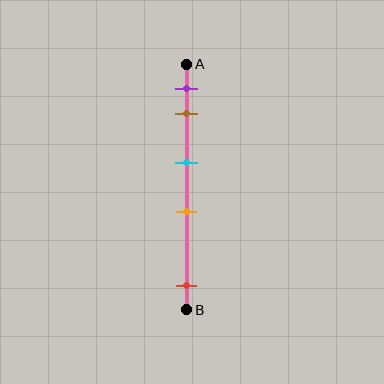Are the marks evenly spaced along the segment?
No, the marks are not evenly spaced.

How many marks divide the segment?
There are 5 marks dividing the segment.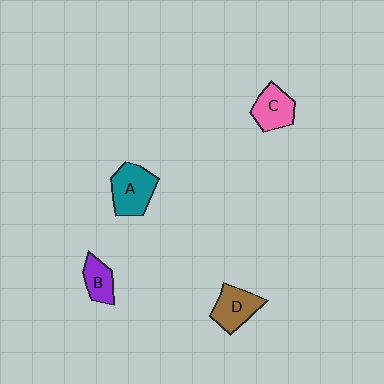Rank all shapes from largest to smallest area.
From largest to smallest: A (teal), D (brown), C (pink), B (purple).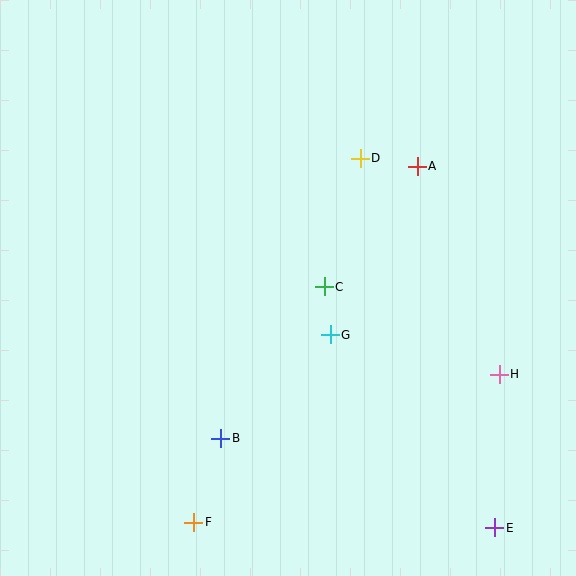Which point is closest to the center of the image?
Point C at (324, 287) is closest to the center.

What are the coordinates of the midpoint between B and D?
The midpoint between B and D is at (291, 298).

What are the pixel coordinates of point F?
Point F is at (194, 522).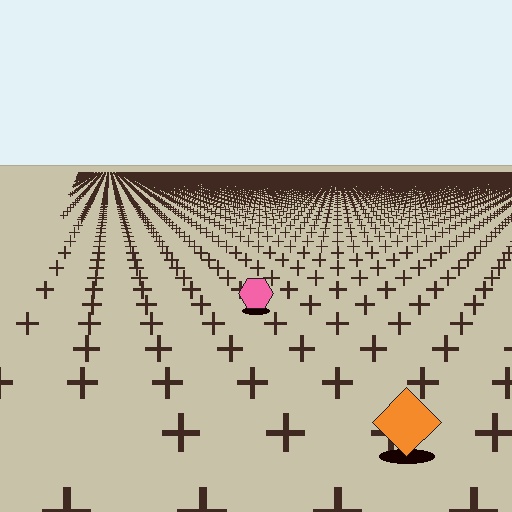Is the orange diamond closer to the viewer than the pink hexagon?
Yes. The orange diamond is closer — you can tell from the texture gradient: the ground texture is coarser near it.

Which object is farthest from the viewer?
The pink hexagon is farthest from the viewer. It appears smaller and the ground texture around it is denser.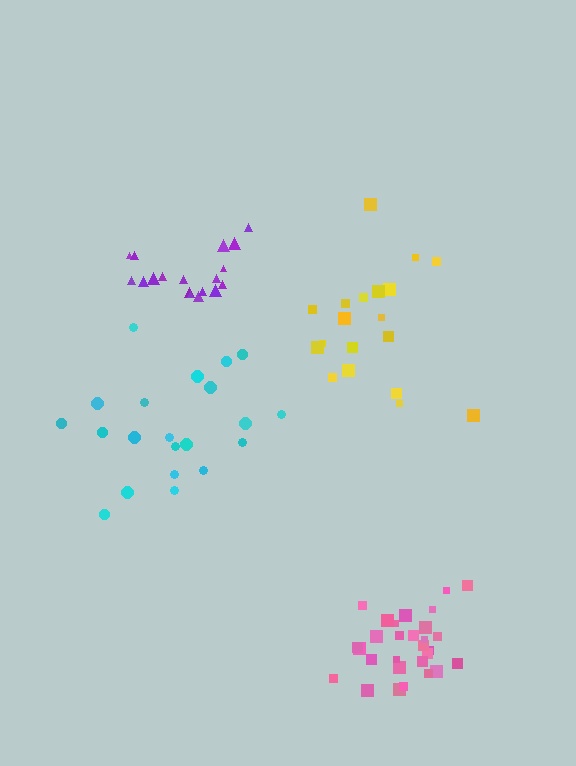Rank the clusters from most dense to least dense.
pink, purple, yellow, cyan.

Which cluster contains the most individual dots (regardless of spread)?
Pink (30).